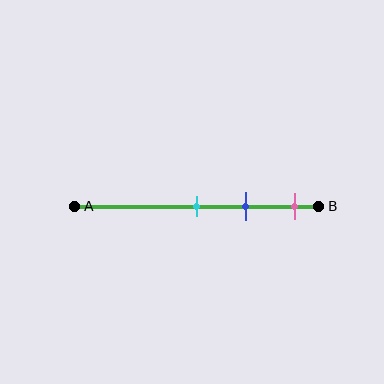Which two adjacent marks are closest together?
The cyan and blue marks are the closest adjacent pair.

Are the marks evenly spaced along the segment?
Yes, the marks are approximately evenly spaced.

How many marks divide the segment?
There are 3 marks dividing the segment.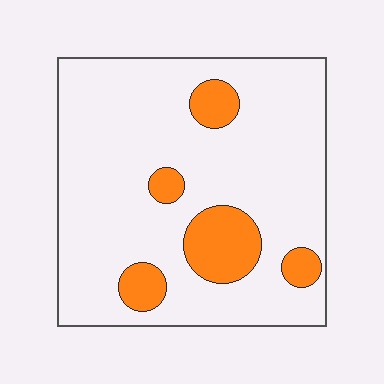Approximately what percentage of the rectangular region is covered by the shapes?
Approximately 15%.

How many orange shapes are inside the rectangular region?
5.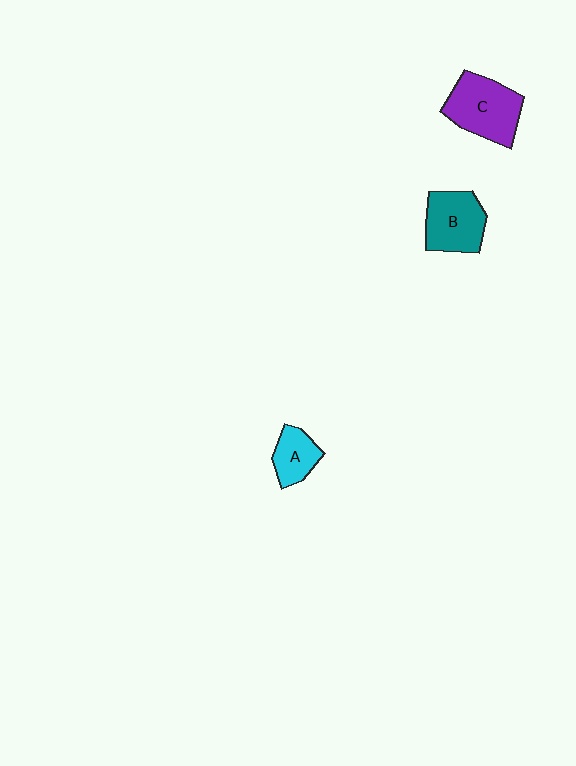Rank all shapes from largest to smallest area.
From largest to smallest: C (purple), B (teal), A (cyan).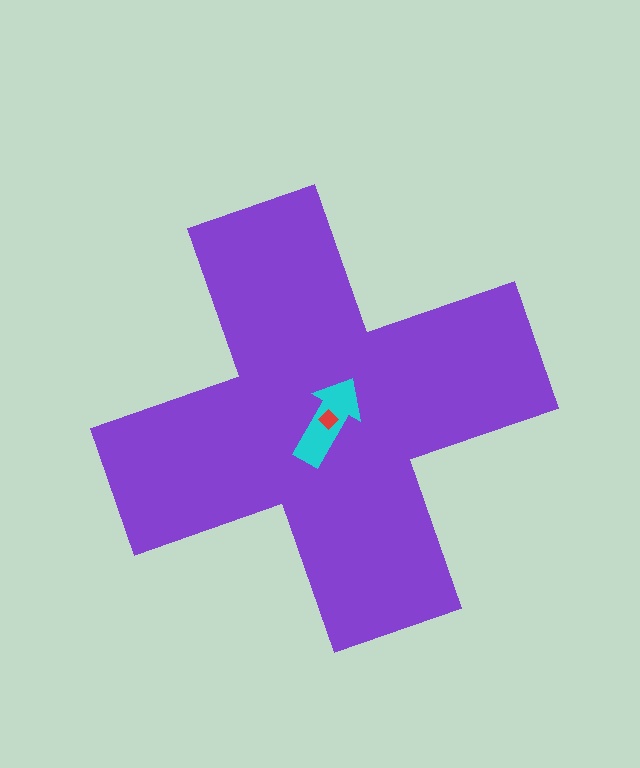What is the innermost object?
The red diamond.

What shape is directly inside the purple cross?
The cyan arrow.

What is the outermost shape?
The purple cross.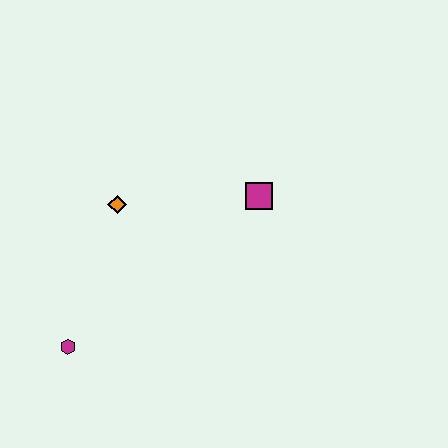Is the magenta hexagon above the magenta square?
No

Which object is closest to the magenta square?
The orange diamond is closest to the magenta square.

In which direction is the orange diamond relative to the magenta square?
The orange diamond is to the left of the magenta square.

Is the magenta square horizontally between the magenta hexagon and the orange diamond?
No